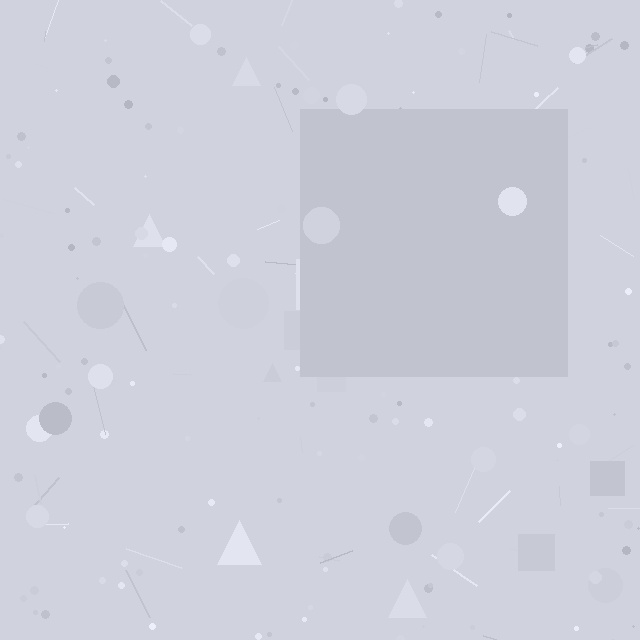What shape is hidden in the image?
A square is hidden in the image.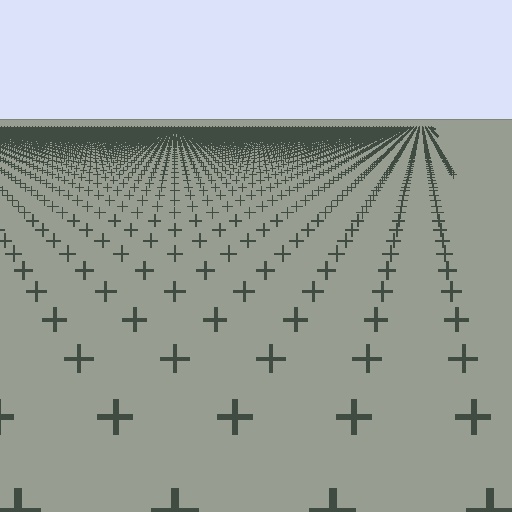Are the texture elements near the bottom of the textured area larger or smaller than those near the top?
Larger. Near the bottom, elements are closer to the viewer and appear at a bigger on-screen size.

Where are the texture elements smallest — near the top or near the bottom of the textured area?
Near the top.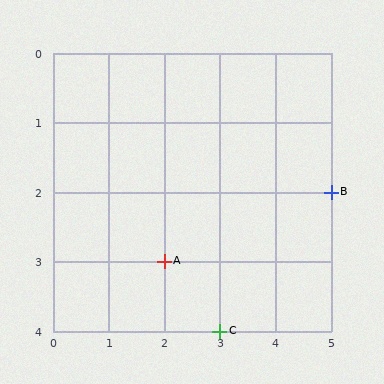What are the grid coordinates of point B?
Point B is at grid coordinates (5, 2).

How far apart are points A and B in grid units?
Points A and B are 3 columns and 1 row apart (about 3.2 grid units diagonally).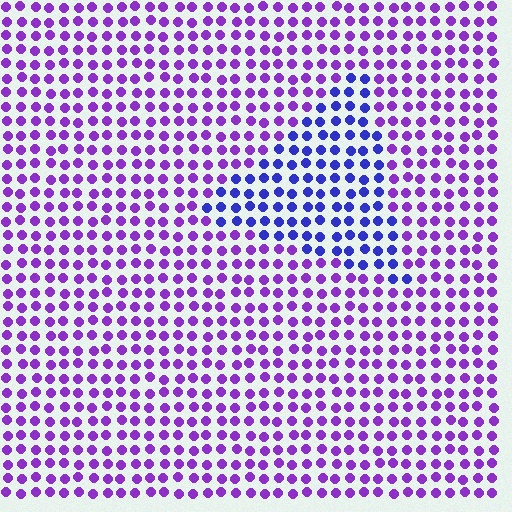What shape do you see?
I see a triangle.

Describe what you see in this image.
The image is filled with small purple elements in a uniform arrangement. A triangle-shaped region is visible where the elements are tinted to a slightly different hue, forming a subtle color boundary.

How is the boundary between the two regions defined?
The boundary is defined purely by a slight shift in hue (about 38 degrees). Spacing, size, and orientation are identical on both sides.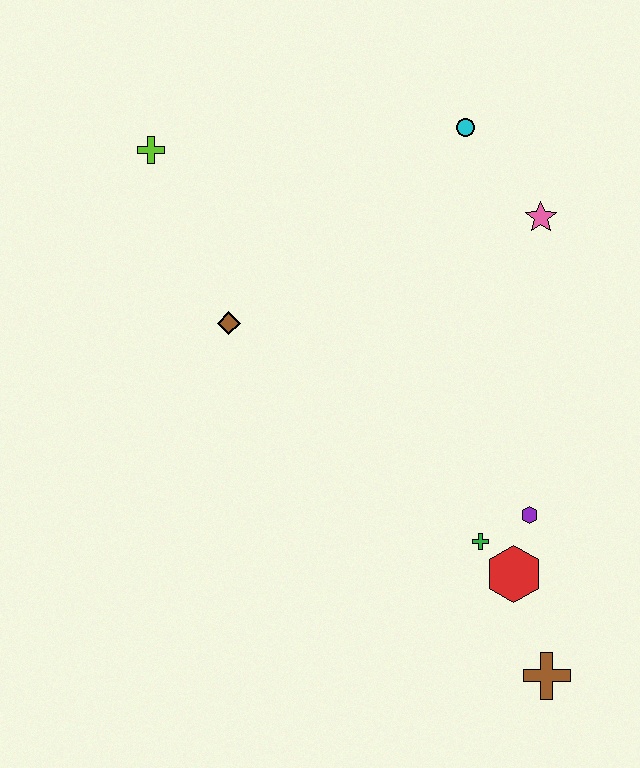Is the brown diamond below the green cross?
No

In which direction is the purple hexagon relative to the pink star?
The purple hexagon is below the pink star.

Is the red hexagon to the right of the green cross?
Yes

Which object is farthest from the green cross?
The lime cross is farthest from the green cross.